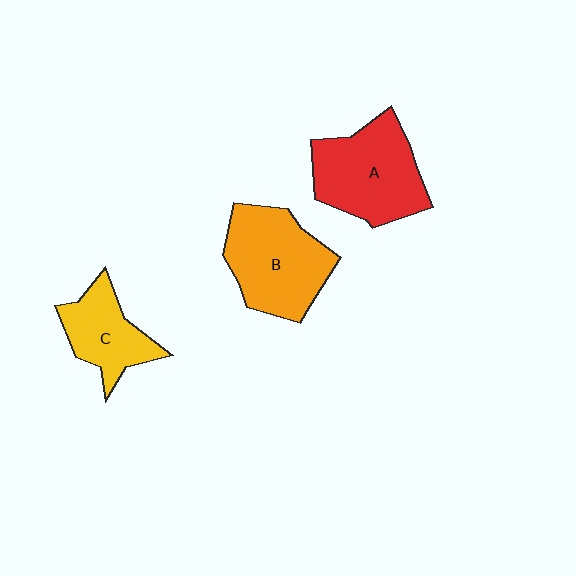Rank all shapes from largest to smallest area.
From largest to smallest: B (orange), A (red), C (yellow).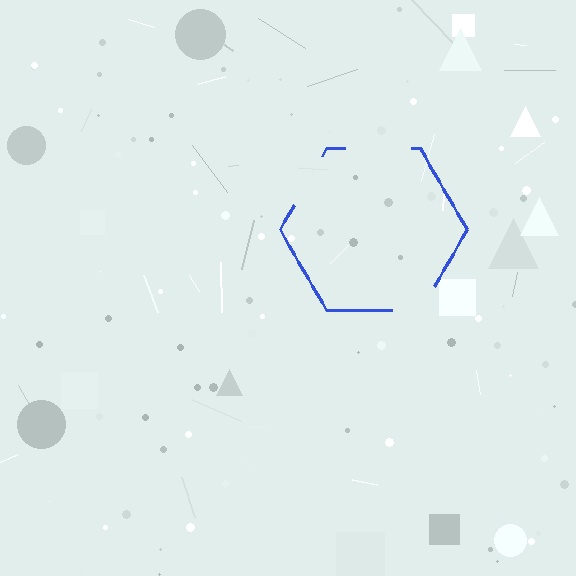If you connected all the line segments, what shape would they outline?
They would outline a hexagon.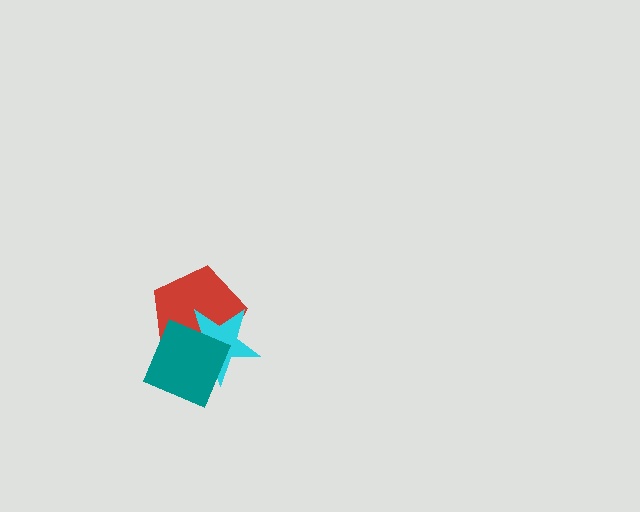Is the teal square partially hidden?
No, no other shape covers it.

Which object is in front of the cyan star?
The teal square is in front of the cyan star.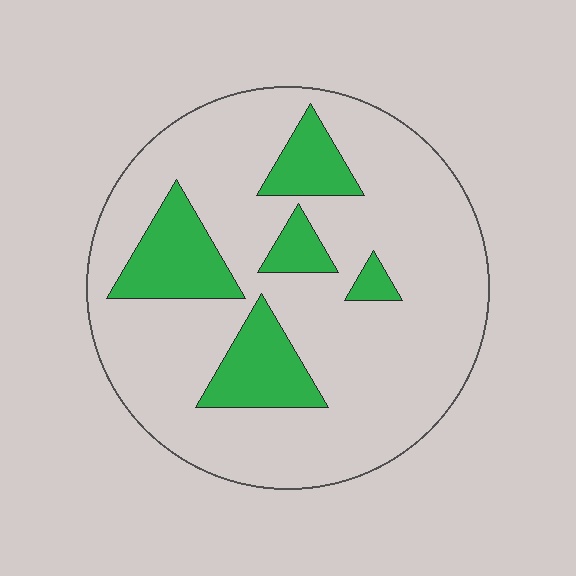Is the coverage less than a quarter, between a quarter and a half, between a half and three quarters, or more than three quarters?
Less than a quarter.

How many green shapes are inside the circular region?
5.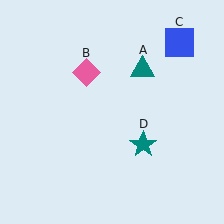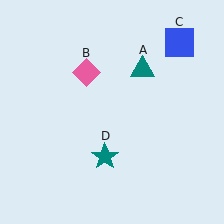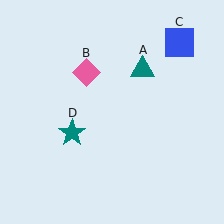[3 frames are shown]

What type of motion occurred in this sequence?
The teal star (object D) rotated clockwise around the center of the scene.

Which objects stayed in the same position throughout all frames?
Teal triangle (object A) and pink diamond (object B) and blue square (object C) remained stationary.